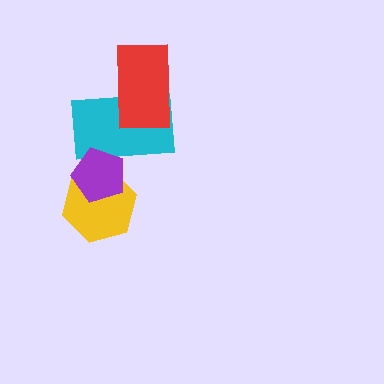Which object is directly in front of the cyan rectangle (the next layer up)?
The purple pentagon is directly in front of the cyan rectangle.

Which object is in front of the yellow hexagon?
The purple pentagon is in front of the yellow hexagon.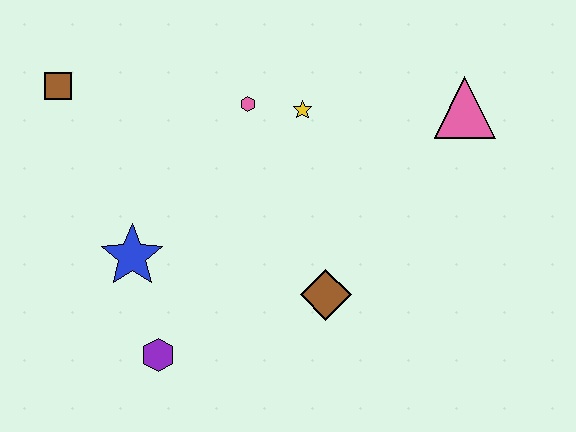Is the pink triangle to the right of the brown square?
Yes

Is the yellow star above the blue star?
Yes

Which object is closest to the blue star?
The purple hexagon is closest to the blue star.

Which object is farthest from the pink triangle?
The brown square is farthest from the pink triangle.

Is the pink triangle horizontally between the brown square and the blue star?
No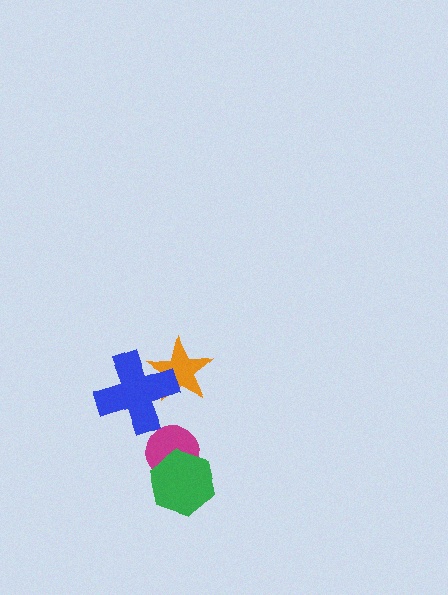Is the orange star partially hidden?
Yes, it is partially covered by another shape.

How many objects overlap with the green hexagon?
1 object overlaps with the green hexagon.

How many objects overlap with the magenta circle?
1 object overlaps with the magenta circle.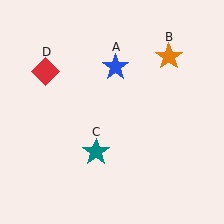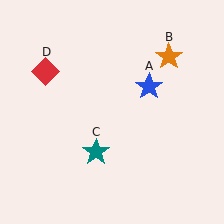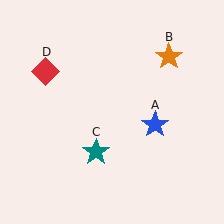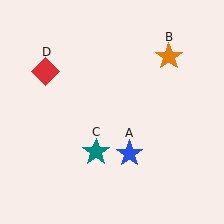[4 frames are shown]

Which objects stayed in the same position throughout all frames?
Orange star (object B) and teal star (object C) and red diamond (object D) remained stationary.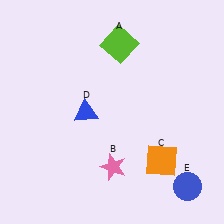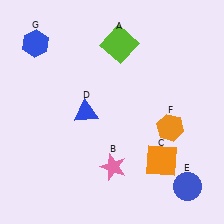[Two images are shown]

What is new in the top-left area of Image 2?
A blue hexagon (G) was added in the top-left area of Image 2.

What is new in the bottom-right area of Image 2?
An orange hexagon (F) was added in the bottom-right area of Image 2.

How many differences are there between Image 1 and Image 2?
There are 2 differences between the two images.